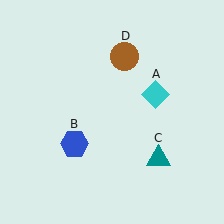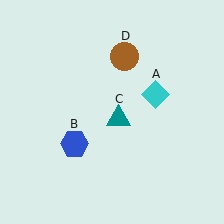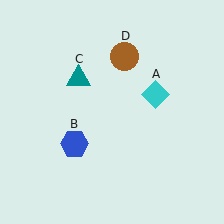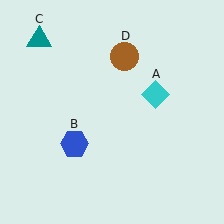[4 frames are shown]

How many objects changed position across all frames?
1 object changed position: teal triangle (object C).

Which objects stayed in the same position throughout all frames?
Cyan diamond (object A) and blue hexagon (object B) and brown circle (object D) remained stationary.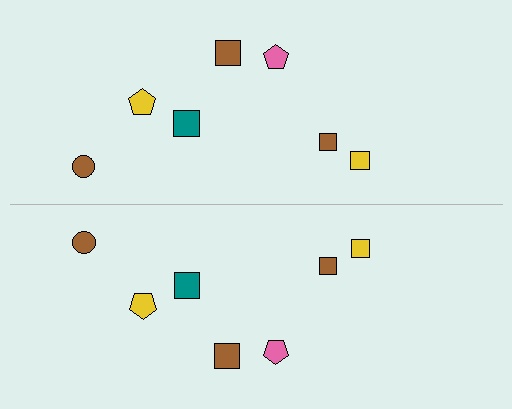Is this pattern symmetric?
Yes, this pattern has bilateral (reflection) symmetry.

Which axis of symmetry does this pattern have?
The pattern has a horizontal axis of symmetry running through the center of the image.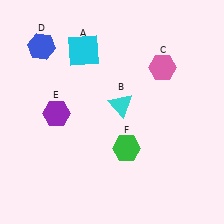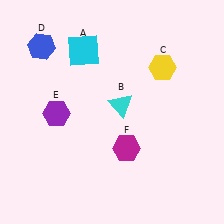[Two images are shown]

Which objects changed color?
C changed from pink to yellow. F changed from green to magenta.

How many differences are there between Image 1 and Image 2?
There are 2 differences between the two images.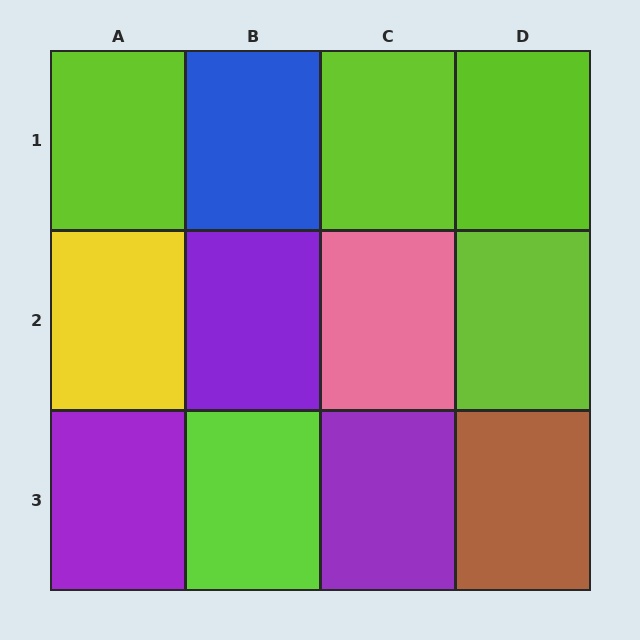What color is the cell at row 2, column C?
Pink.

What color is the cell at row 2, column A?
Yellow.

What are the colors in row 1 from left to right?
Lime, blue, lime, lime.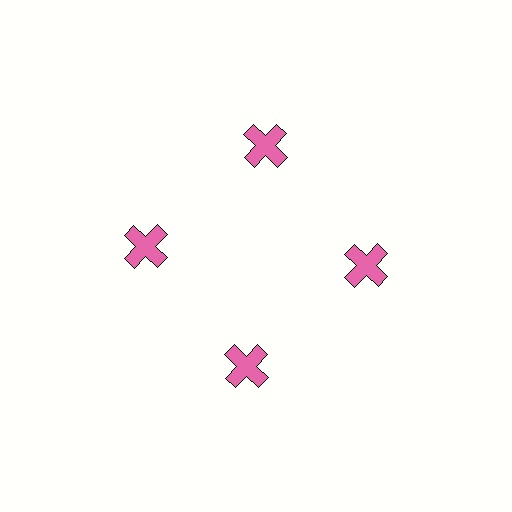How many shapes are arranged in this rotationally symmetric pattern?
There are 4 shapes, arranged in 4 groups of 1.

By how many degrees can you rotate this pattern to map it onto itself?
The pattern maps onto itself every 90 degrees of rotation.